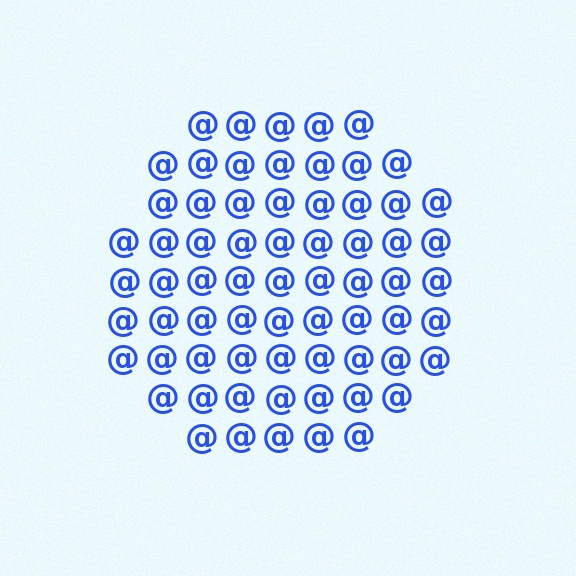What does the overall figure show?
The overall figure shows a circle.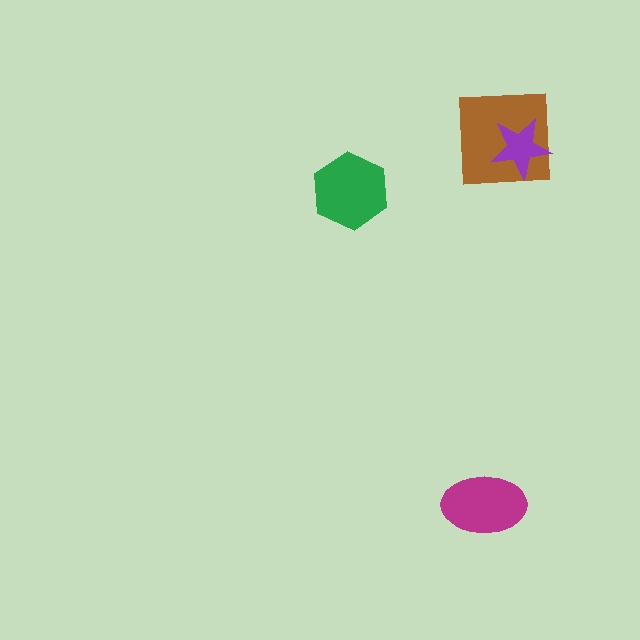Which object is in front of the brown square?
The purple star is in front of the brown square.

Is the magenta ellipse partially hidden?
No, no other shape covers it.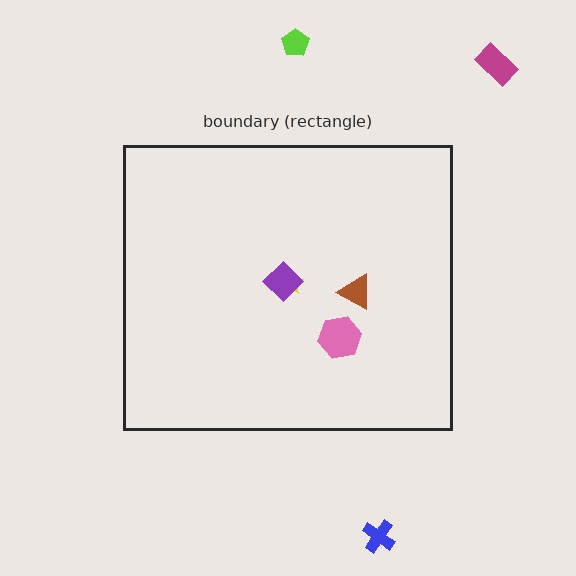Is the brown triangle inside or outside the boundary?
Inside.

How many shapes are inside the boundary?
4 inside, 3 outside.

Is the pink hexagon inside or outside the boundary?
Inside.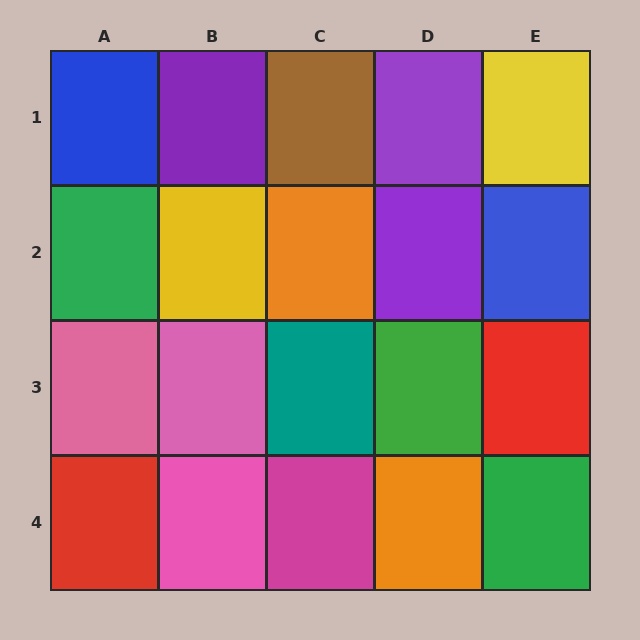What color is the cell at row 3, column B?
Pink.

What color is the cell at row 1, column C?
Brown.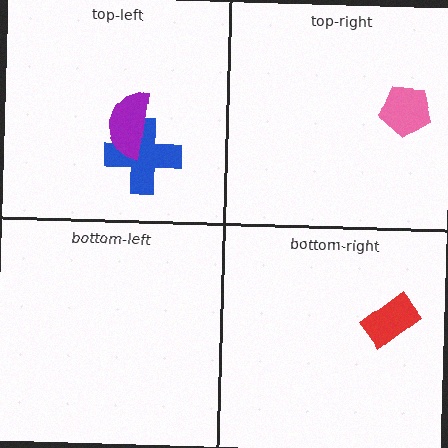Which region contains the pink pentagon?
The top-right region.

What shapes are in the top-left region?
The blue cross, the purple semicircle.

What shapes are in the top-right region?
The pink pentagon.